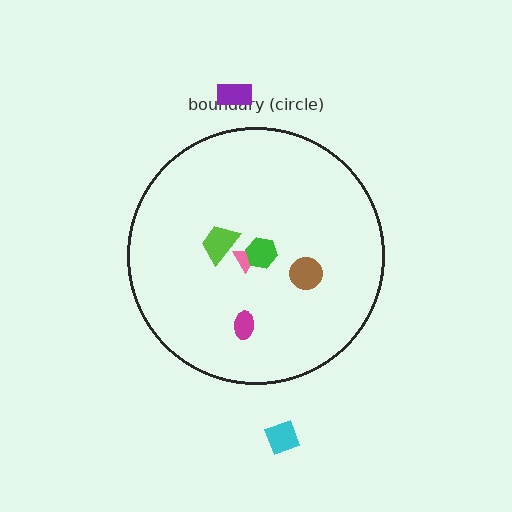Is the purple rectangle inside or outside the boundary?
Outside.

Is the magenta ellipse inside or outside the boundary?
Inside.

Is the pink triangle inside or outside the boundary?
Inside.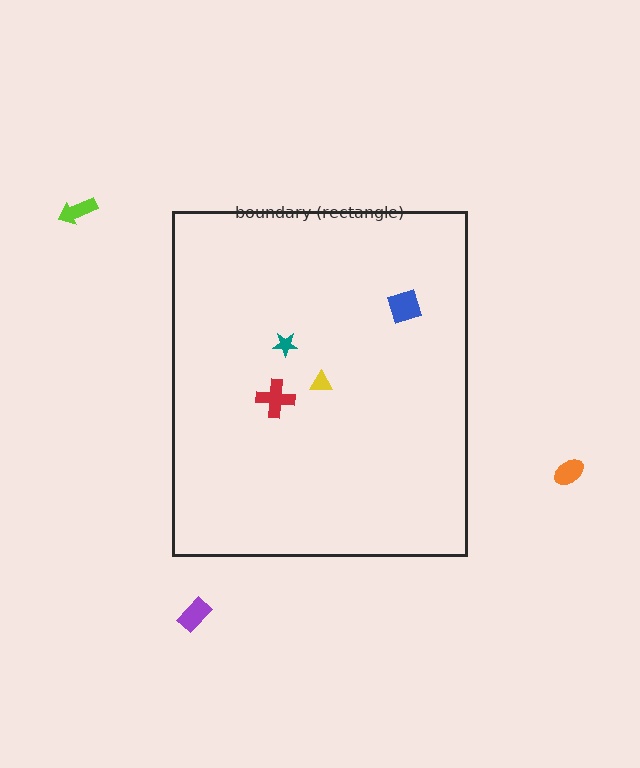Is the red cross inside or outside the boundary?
Inside.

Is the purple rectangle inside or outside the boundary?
Outside.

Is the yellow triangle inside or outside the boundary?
Inside.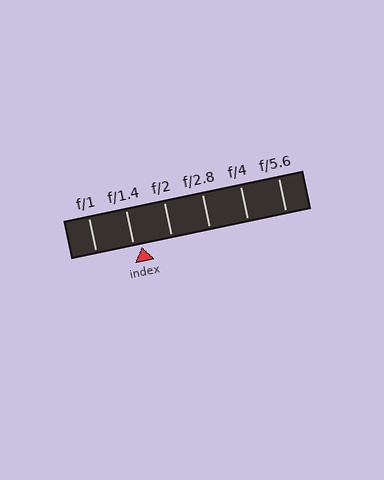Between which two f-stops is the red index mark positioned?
The index mark is between f/1.4 and f/2.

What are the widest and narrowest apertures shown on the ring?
The widest aperture shown is f/1 and the narrowest is f/5.6.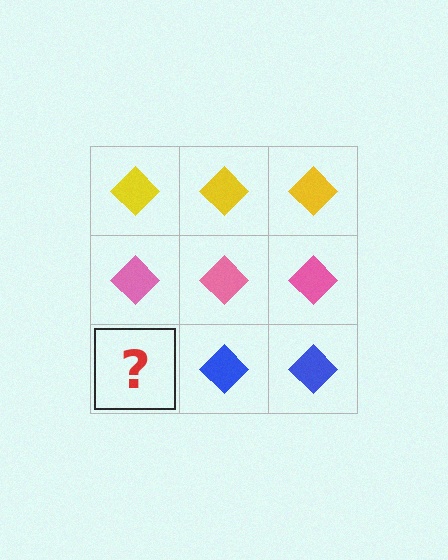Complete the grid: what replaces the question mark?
The question mark should be replaced with a blue diamond.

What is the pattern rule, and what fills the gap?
The rule is that each row has a consistent color. The gap should be filled with a blue diamond.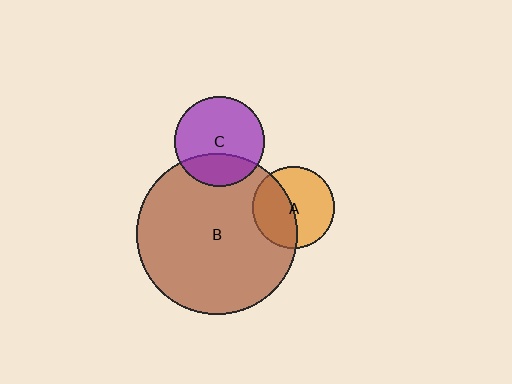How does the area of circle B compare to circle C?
Approximately 3.2 times.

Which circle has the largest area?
Circle B (brown).